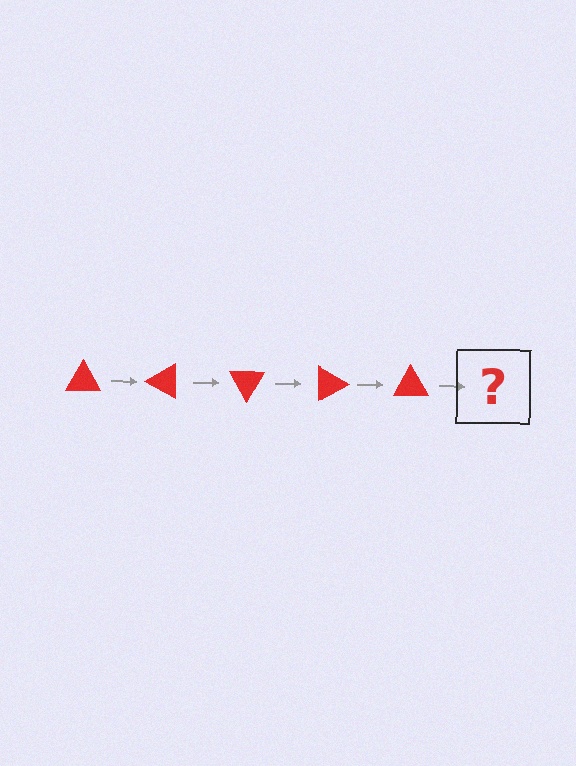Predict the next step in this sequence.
The next step is a red triangle rotated 150 degrees.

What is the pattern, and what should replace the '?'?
The pattern is that the triangle rotates 30 degrees each step. The '?' should be a red triangle rotated 150 degrees.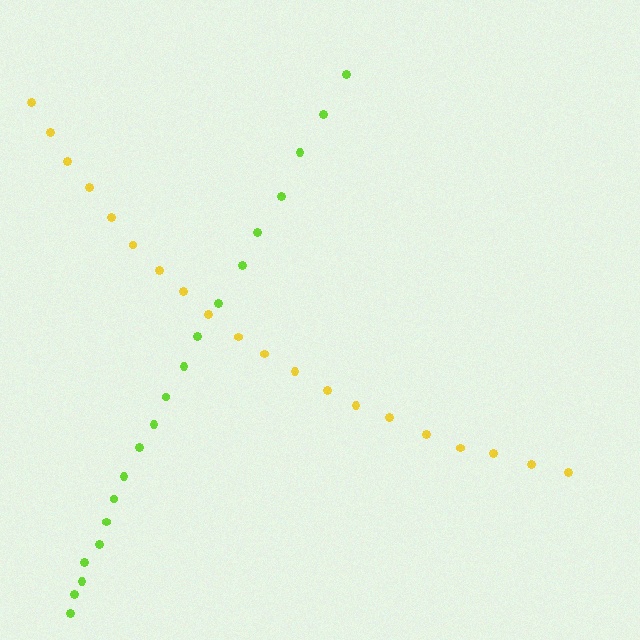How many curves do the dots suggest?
There are 2 distinct paths.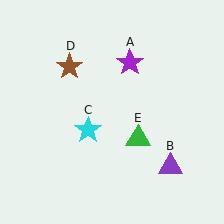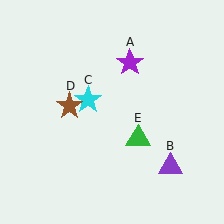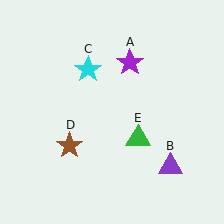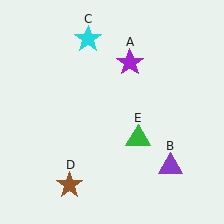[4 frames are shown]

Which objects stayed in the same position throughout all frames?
Purple star (object A) and purple triangle (object B) and green triangle (object E) remained stationary.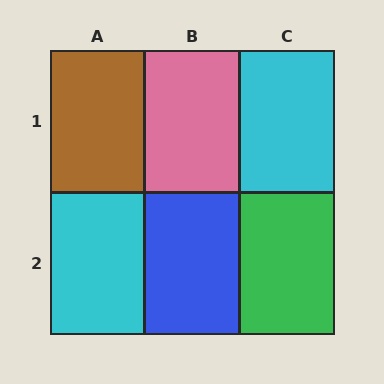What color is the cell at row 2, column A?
Cyan.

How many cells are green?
1 cell is green.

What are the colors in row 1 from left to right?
Brown, pink, cyan.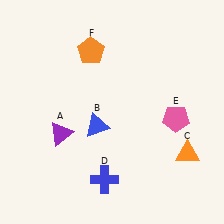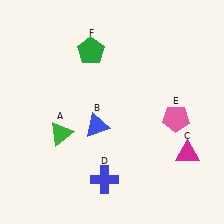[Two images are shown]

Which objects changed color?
A changed from purple to green. C changed from orange to magenta. F changed from orange to green.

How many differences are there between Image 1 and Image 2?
There are 3 differences between the two images.